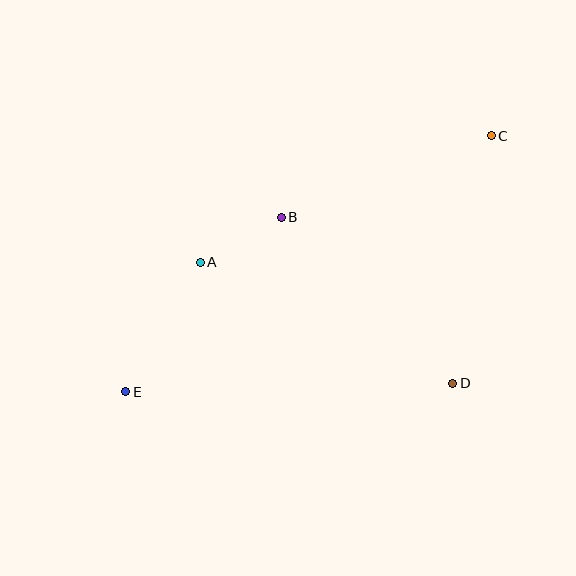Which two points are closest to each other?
Points A and B are closest to each other.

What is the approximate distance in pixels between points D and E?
The distance between D and E is approximately 327 pixels.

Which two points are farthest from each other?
Points C and E are farthest from each other.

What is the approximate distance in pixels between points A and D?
The distance between A and D is approximately 280 pixels.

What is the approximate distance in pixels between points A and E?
The distance between A and E is approximately 149 pixels.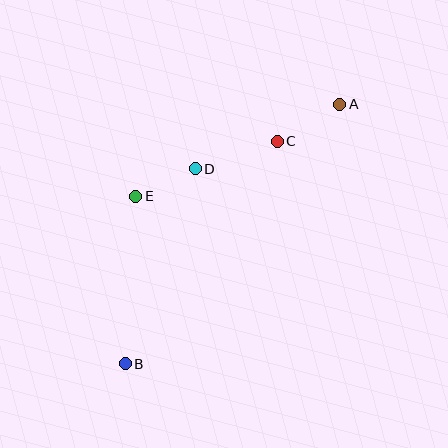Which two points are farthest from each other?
Points A and B are farthest from each other.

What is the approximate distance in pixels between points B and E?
The distance between B and E is approximately 168 pixels.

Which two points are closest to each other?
Points D and E are closest to each other.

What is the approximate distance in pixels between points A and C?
The distance between A and C is approximately 73 pixels.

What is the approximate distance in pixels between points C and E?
The distance between C and E is approximately 152 pixels.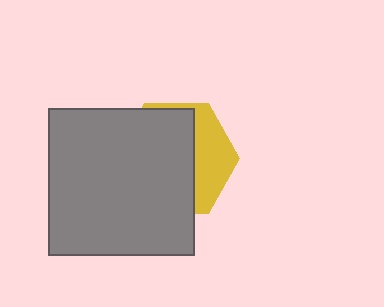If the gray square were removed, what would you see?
You would see the complete yellow hexagon.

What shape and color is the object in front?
The object in front is a gray square.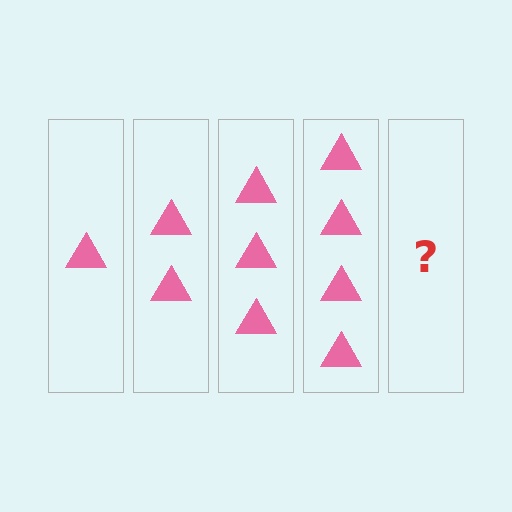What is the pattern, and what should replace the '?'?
The pattern is that each step adds one more triangle. The '?' should be 5 triangles.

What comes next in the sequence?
The next element should be 5 triangles.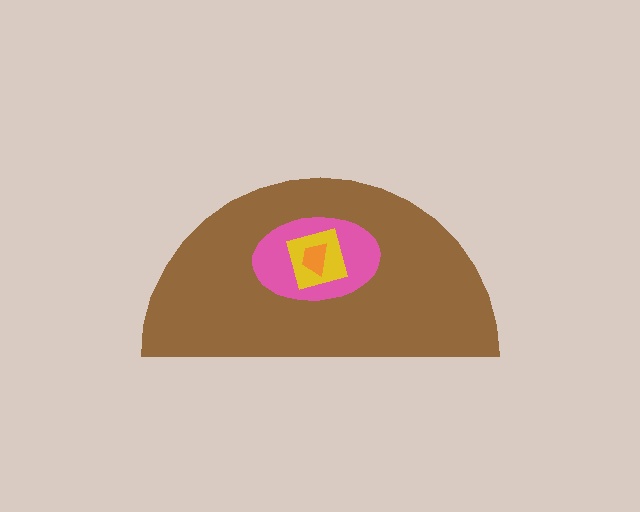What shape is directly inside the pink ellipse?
The yellow square.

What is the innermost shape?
The orange trapezoid.